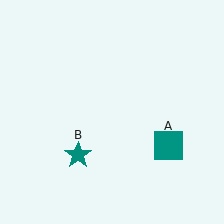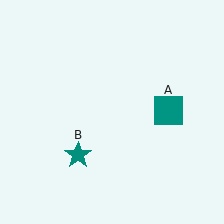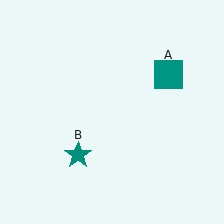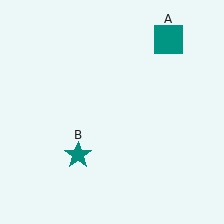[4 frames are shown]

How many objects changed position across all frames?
1 object changed position: teal square (object A).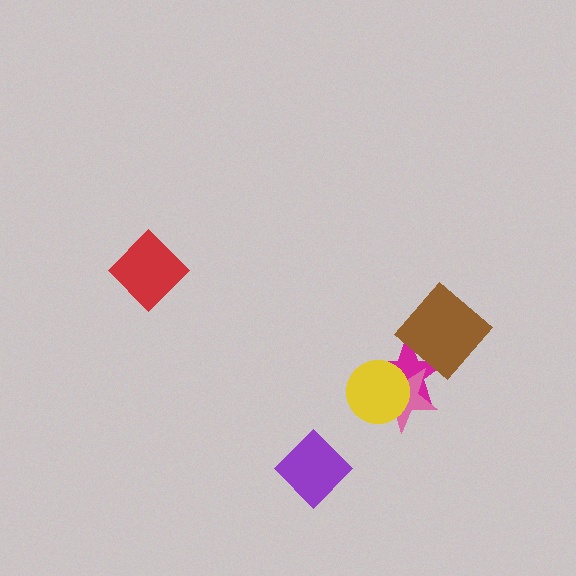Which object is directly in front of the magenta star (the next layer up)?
The pink star is directly in front of the magenta star.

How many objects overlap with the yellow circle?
2 objects overlap with the yellow circle.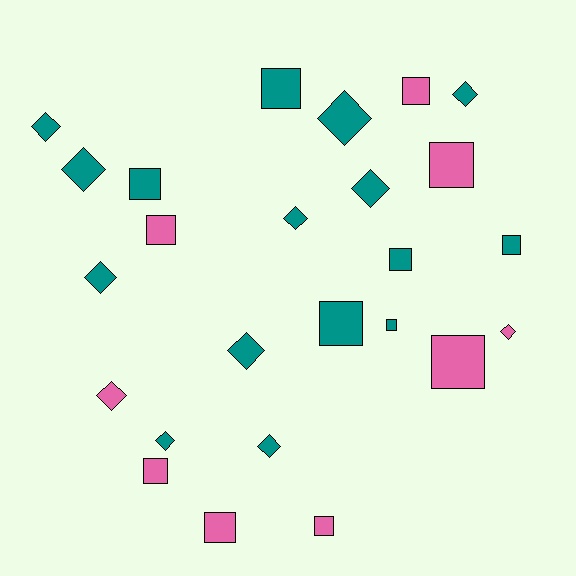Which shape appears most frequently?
Square, with 13 objects.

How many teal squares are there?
There are 6 teal squares.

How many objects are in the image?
There are 25 objects.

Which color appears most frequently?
Teal, with 16 objects.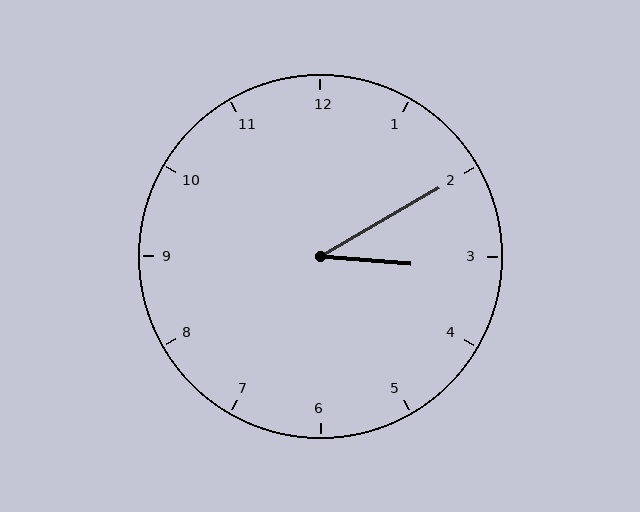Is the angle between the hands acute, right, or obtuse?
It is acute.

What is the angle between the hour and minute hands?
Approximately 35 degrees.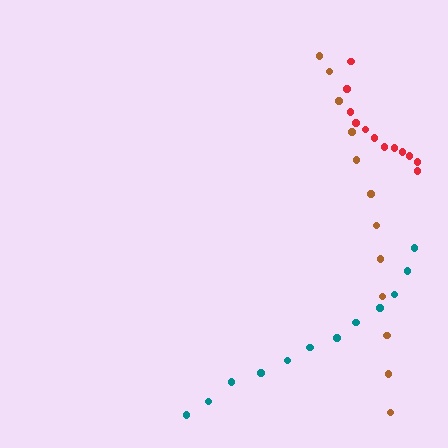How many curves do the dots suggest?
There are 3 distinct paths.